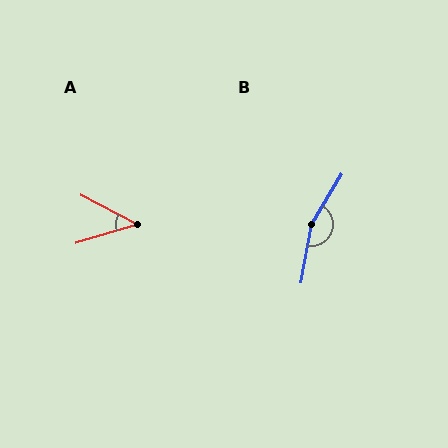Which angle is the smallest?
A, at approximately 45 degrees.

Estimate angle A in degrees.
Approximately 45 degrees.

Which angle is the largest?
B, at approximately 159 degrees.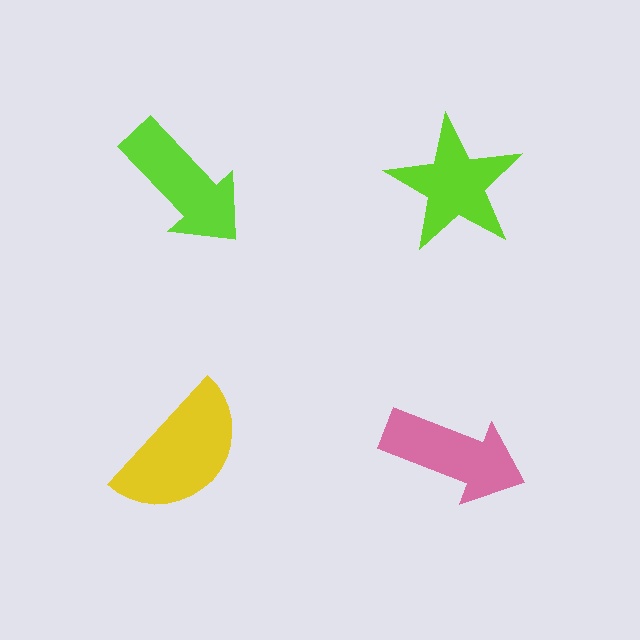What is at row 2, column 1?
A yellow semicircle.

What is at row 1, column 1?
A lime arrow.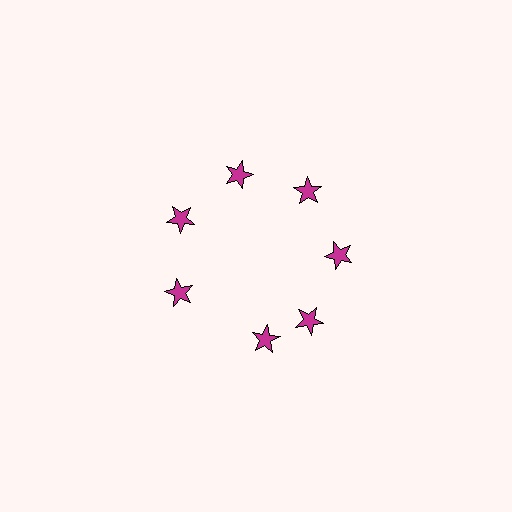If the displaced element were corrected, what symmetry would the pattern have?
It would have 7-fold rotational symmetry — the pattern would map onto itself every 51 degrees.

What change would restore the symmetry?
The symmetry would be restored by rotating it back into even spacing with its neighbors so that all 7 stars sit at equal angles and equal distance from the center.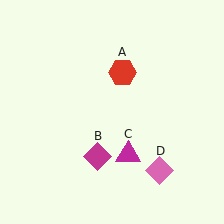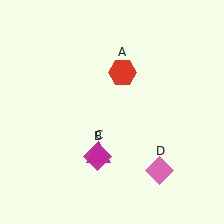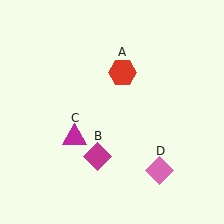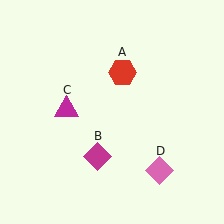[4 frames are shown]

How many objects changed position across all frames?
1 object changed position: magenta triangle (object C).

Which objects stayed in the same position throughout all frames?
Red hexagon (object A) and magenta diamond (object B) and pink diamond (object D) remained stationary.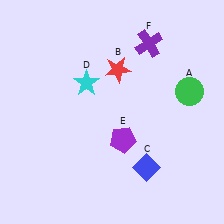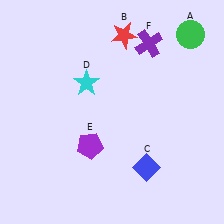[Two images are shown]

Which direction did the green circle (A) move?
The green circle (A) moved up.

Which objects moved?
The objects that moved are: the green circle (A), the red star (B), the purple pentagon (E).